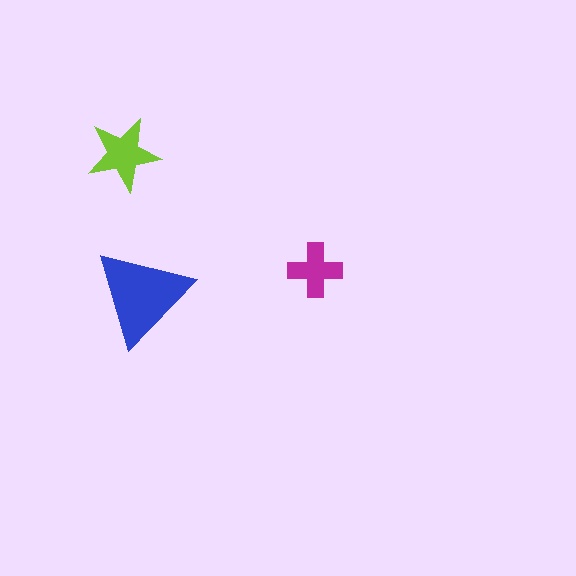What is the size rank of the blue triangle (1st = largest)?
1st.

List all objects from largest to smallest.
The blue triangle, the lime star, the magenta cross.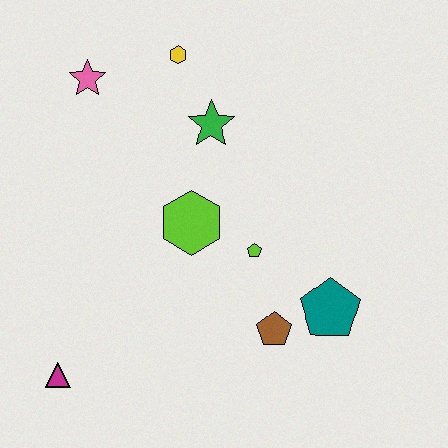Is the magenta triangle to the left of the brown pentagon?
Yes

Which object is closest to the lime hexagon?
The lime pentagon is closest to the lime hexagon.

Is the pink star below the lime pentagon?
No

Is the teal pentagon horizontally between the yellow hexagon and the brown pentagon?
No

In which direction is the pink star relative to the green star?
The pink star is to the left of the green star.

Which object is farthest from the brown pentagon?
The pink star is farthest from the brown pentagon.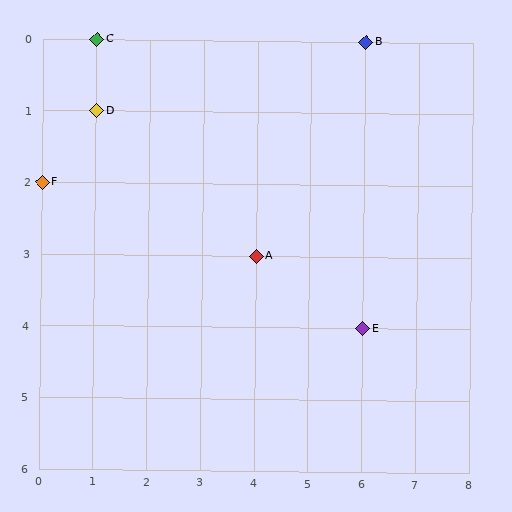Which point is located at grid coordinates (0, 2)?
Point F is at (0, 2).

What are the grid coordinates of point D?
Point D is at grid coordinates (1, 1).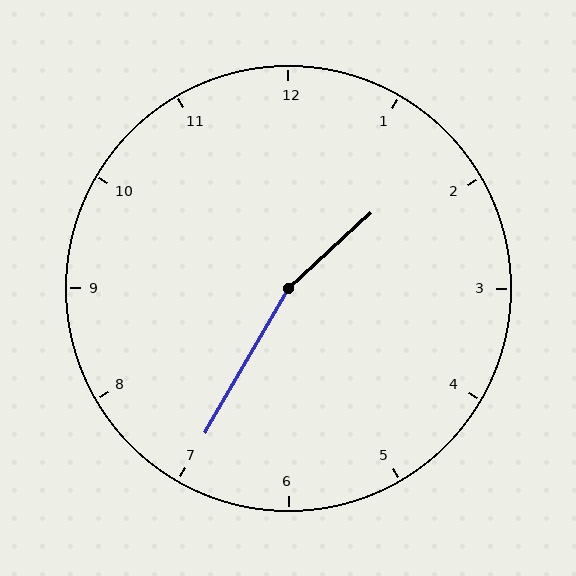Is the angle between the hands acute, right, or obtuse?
It is obtuse.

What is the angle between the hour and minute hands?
Approximately 162 degrees.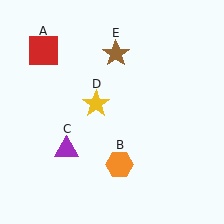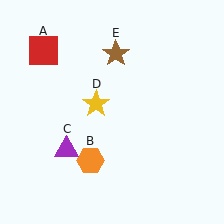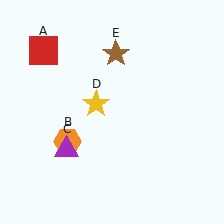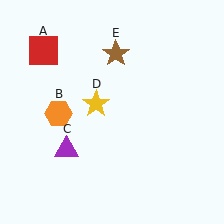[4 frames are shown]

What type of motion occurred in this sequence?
The orange hexagon (object B) rotated clockwise around the center of the scene.